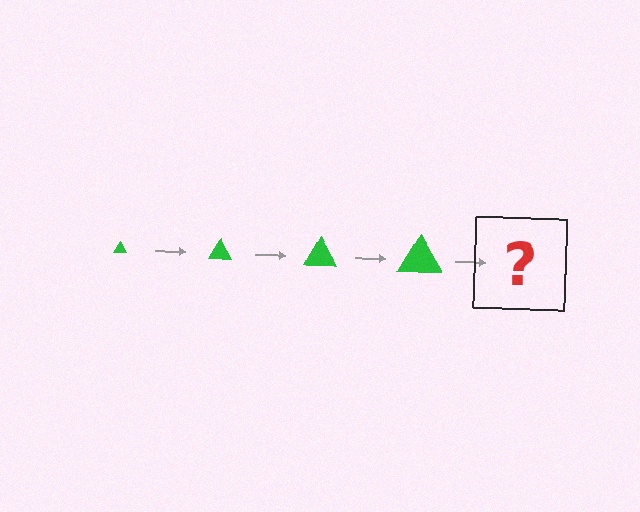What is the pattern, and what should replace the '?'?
The pattern is that the triangle gets progressively larger each step. The '?' should be a green triangle, larger than the previous one.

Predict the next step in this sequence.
The next step is a green triangle, larger than the previous one.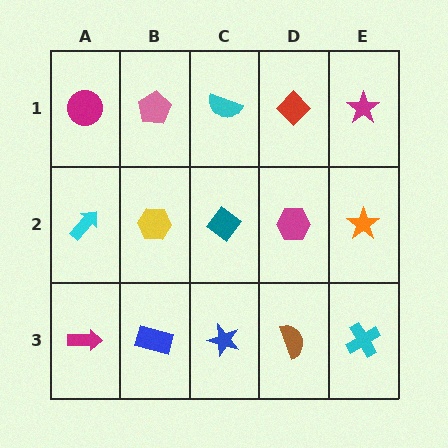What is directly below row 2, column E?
A cyan cross.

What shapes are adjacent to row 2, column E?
A magenta star (row 1, column E), a cyan cross (row 3, column E), a magenta hexagon (row 2, column D).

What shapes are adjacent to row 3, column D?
A magenta hexagon (row 2, column D), a blue star (row 3, column C), a cyan cross (row 3, column E).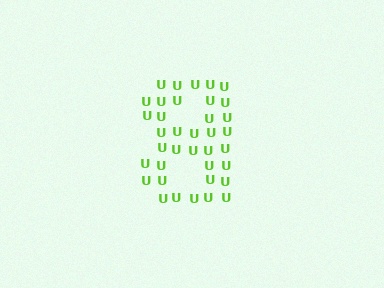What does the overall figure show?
The overall figure shows the digit 8.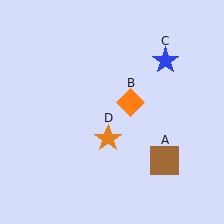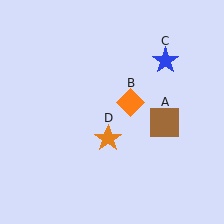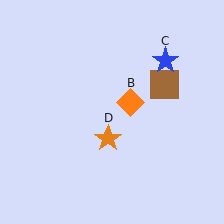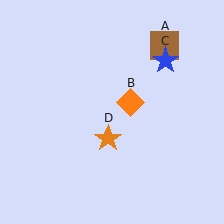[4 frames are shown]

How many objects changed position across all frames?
1 object changed position: brown square (object A).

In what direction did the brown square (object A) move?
The brown square (object A) moved up.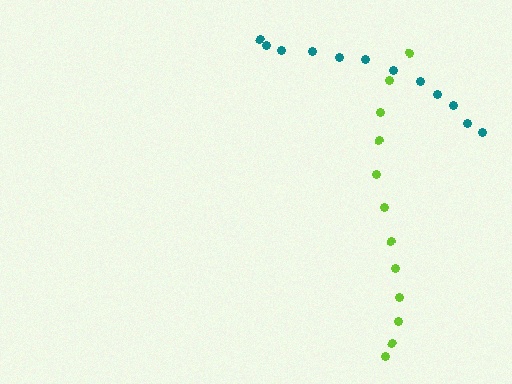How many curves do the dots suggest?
There are 2 distinct paths.